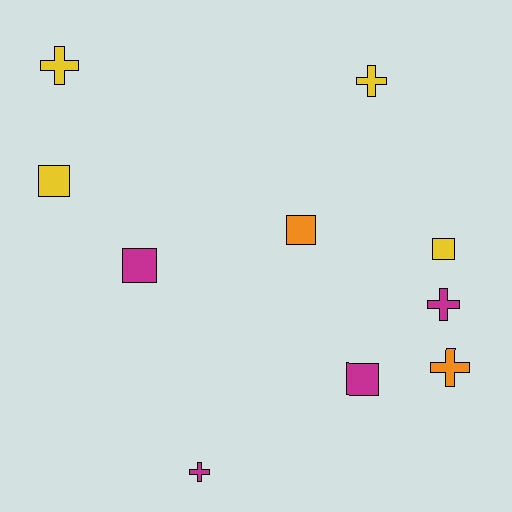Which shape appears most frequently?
Cross, with 5 objects.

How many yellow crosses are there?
There are 2 yellow crosses.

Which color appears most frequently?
Magenta, with 4 objects.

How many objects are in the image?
There are 10 objects.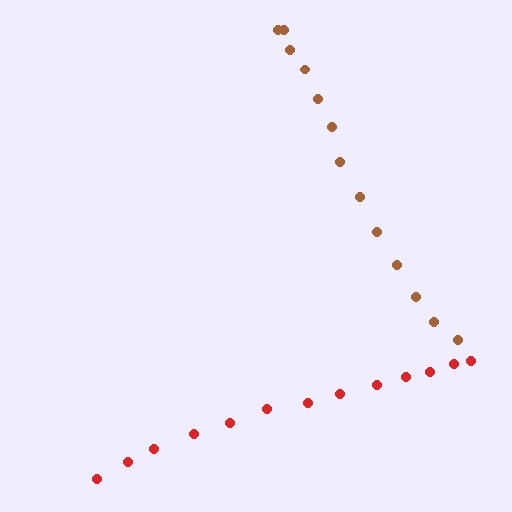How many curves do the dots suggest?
There are 2 distinct paths.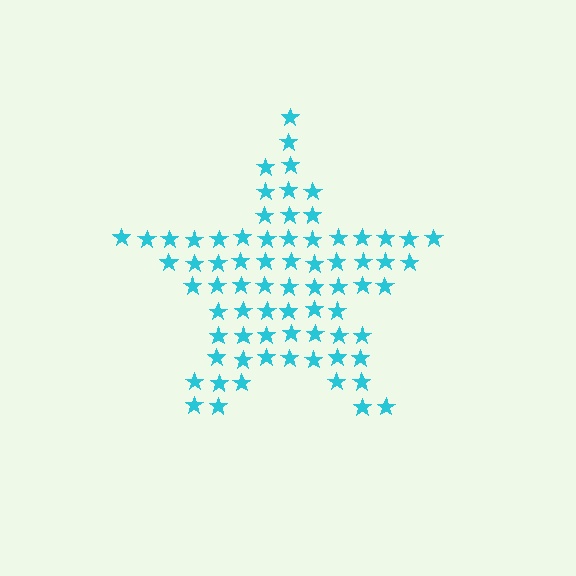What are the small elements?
The small elements are stars.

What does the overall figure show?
The overall figure shows a star.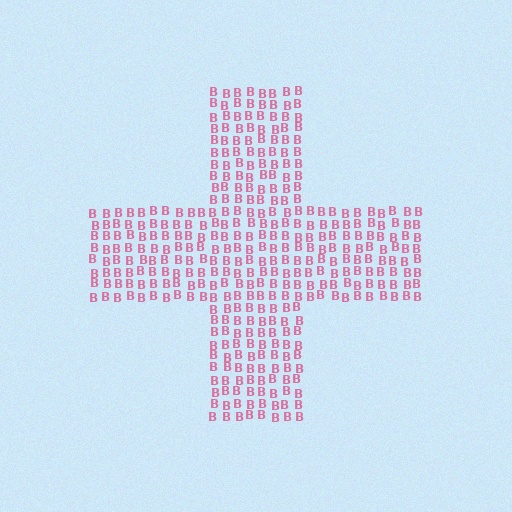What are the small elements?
The small elements are letter B's.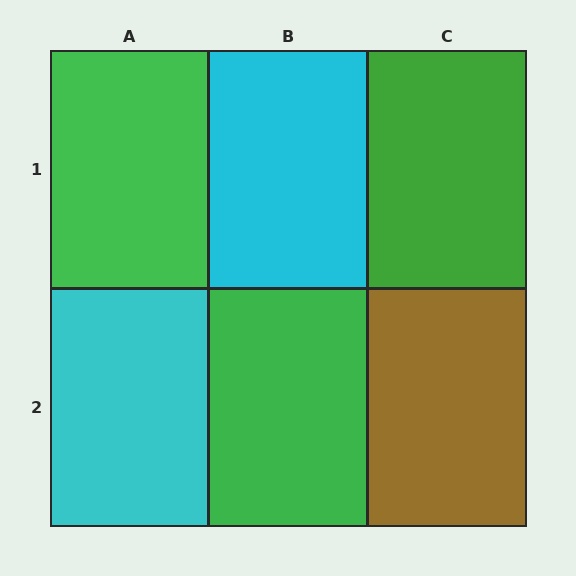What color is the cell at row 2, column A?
Cyan.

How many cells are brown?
1 cell is brown.